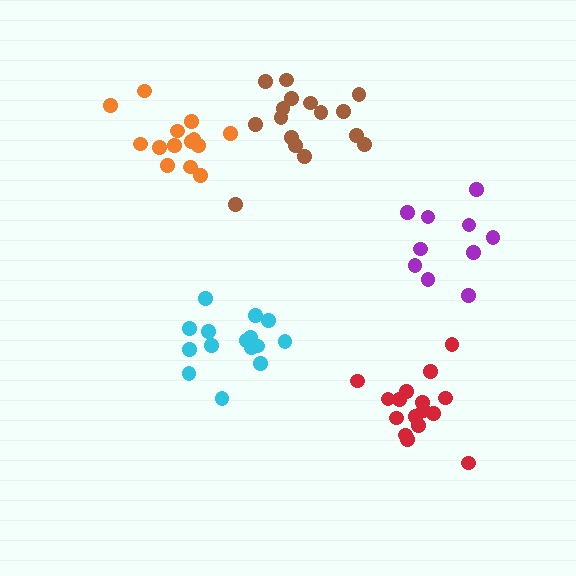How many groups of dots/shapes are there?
There are 5 groups.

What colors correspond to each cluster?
The clusters are colored: cyan, brown, orange, purple, red.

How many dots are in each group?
Group 1: 15 dots, Group 2: 16 dots, Group 3: 14 dots, Group 4: 10 dots, Group 5: 16 dots (71 total).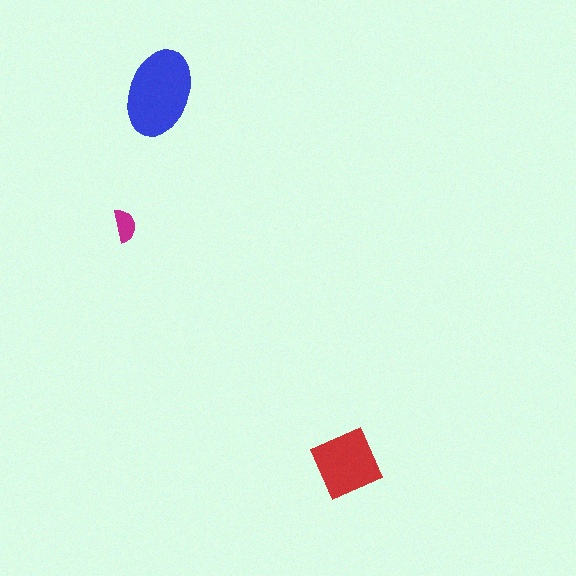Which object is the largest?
The blue ellipse.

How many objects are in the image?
There are 3 objects in the image.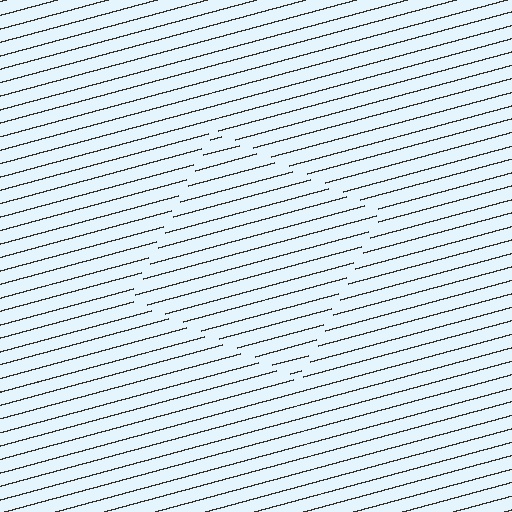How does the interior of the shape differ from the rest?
The interior of the shape contains the same grating, shifted by half a period — the contour is defined by the phase discontinuity where line-ends from the inner and outer gratings abut.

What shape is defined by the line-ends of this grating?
An illusory square. The interior of the shape contains the same grating, shifted by half a period — the contour is defined by the phase discontinuity where line-ends from the inner and outer gratings abut.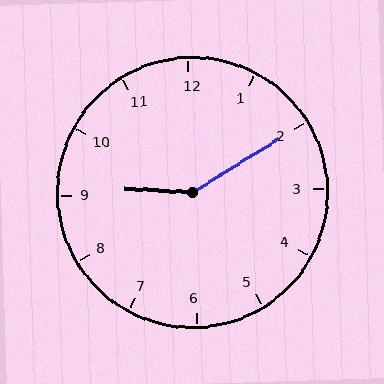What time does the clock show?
9:10.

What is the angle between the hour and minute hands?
Approximately 145 degrees.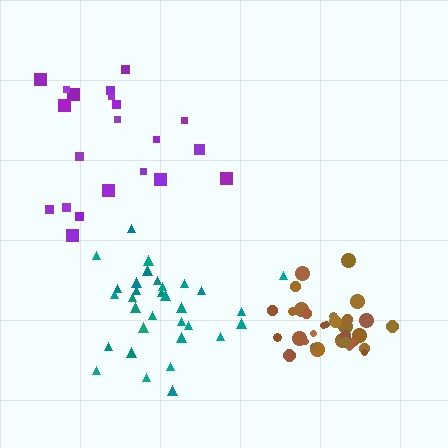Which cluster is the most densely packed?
Brown.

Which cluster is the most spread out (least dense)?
Purple.